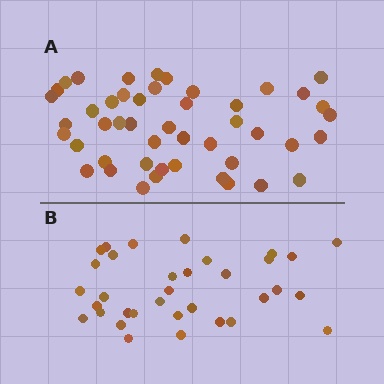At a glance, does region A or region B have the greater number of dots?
Region A (the top region) has more dots.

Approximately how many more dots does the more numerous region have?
Region A has approximately 15 more dots than region B.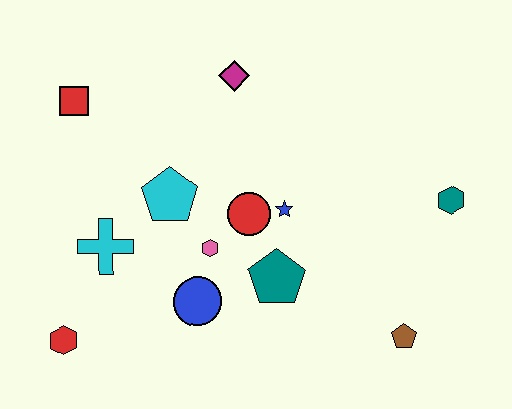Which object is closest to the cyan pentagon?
The pink hexagon is closest to the cyan pentagon.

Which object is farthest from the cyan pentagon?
The teal hexagon is farthest from the cyan pentagon.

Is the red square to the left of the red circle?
Yes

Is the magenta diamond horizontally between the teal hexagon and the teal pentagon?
No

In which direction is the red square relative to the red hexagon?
The red square is above the red hexagon.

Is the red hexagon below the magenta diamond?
Yes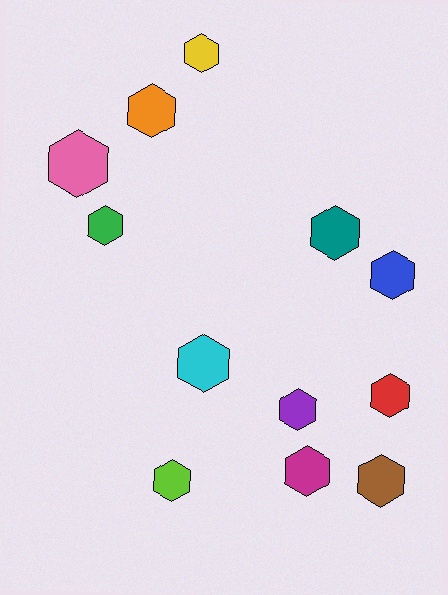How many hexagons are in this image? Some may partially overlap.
There are 12 hexagons.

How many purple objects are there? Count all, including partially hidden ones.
There is 1 purple object.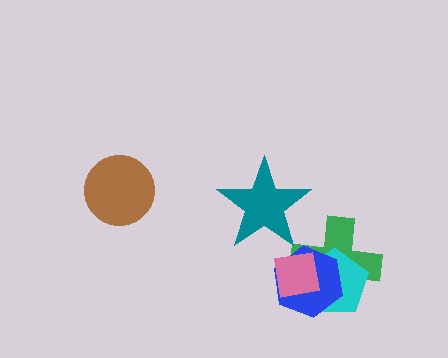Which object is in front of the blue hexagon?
The pink square is in front of the blue hexagon.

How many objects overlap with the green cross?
3 objects overlap with the green cross.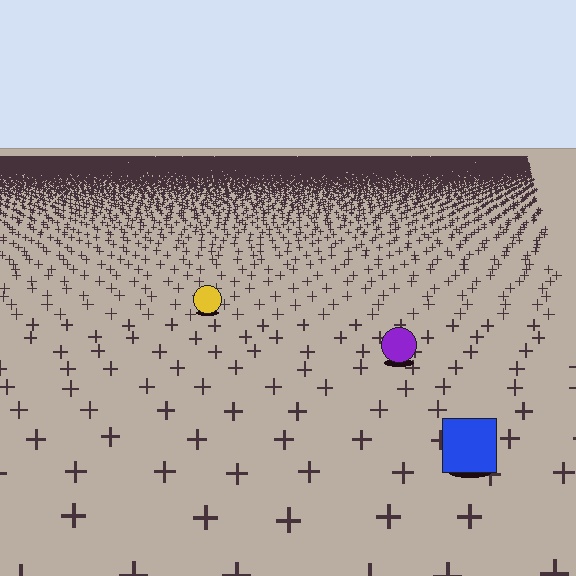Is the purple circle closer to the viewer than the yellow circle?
Yes. The purple circle is closer — you can tell from the texture gradient: the ground texture is coarser near it.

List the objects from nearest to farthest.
From nearest to farthest: the blue square, the purple circle, the yellow circle.